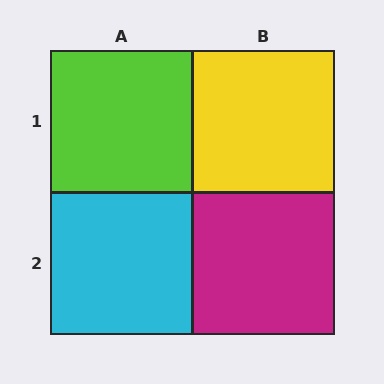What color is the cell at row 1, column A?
Lime.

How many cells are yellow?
1 cell is yellow.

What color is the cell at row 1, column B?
Yellow.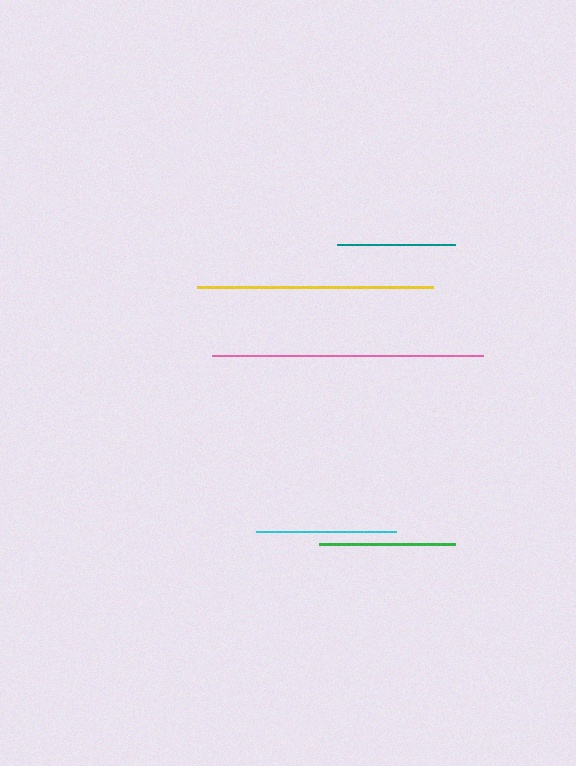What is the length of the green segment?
The green segment is approximately 136 pixels long.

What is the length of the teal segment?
The teal segment is approximately 118 pixels long.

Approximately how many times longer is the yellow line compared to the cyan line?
The yellow line is approximately 1.7 times the length of the cyan line.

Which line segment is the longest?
The pink line is the longest at approximately 271 pixels.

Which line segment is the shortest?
The teal line is the shortest at approximately 118 pixels.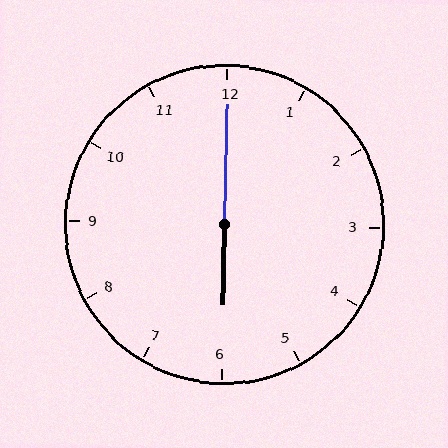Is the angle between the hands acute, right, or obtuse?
It is obtuse.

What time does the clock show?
6:00.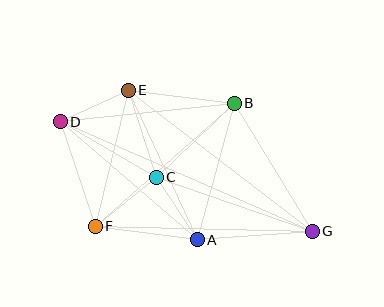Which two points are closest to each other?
Points A and C are closest to each other.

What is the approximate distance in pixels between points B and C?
The distance between B and C is approximately 107 pixels.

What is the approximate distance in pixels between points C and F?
The distance between C and F is approximately 78 pixels.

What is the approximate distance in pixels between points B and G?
The distance between B and G is approximately 150 pixels.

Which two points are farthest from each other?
Points D and G are farthest from each other.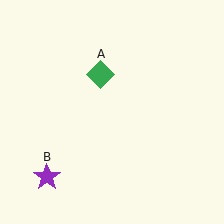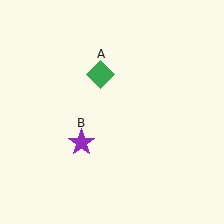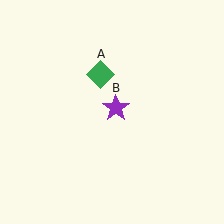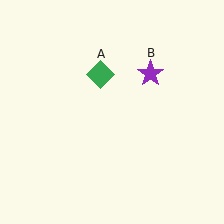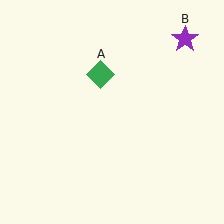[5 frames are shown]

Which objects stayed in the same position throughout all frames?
Green diamond (object A) remained stationary.